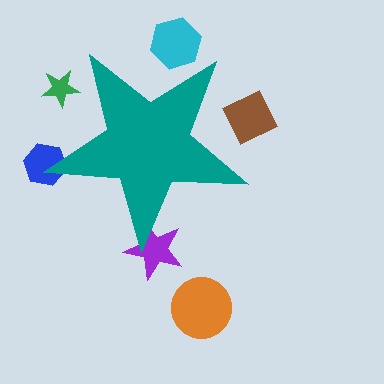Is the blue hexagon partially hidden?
Yes, the blue hexagon is partially hidden behind the teal star.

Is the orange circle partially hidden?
No, the orange circle is fully visible.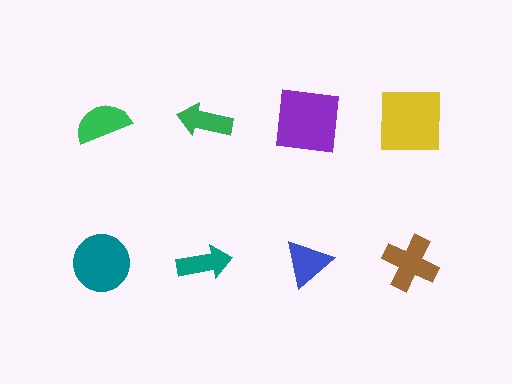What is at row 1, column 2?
A green arrow.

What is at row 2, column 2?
A teal arrow.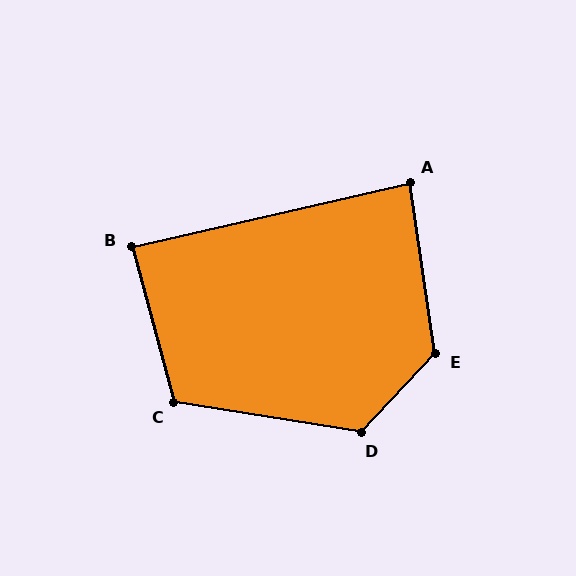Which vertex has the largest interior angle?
E, at approximately 128 degrees.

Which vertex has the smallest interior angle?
A, at approximately 85 degrees.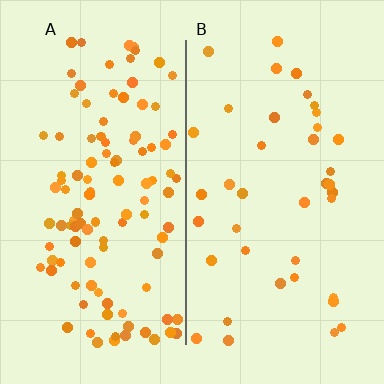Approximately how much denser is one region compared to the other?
Approximately 2.8× — region A over region B.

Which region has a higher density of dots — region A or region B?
A (the left).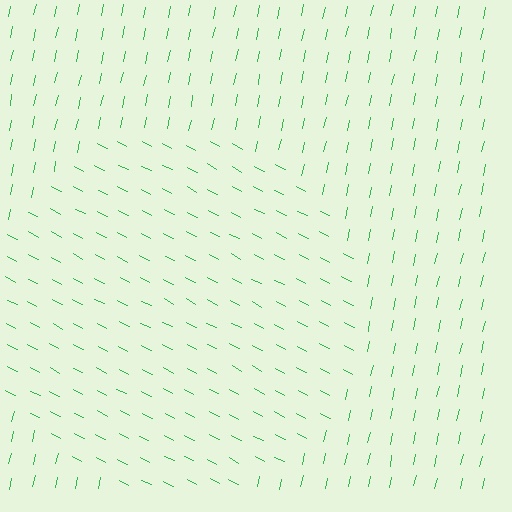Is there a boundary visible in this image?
Yes, there is a texture boundary formed by a change in line orientation.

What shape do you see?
I see a circle.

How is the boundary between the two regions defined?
The boundary is defined purely by a change in line orientation (approximately 75 degrees difference). All lines are the same color and thickness.